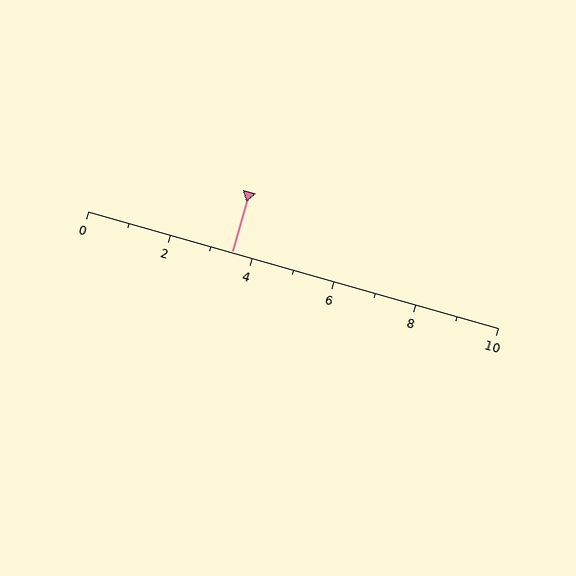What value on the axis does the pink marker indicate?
The marker indicates approximately 3.5.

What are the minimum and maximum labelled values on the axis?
The axis runs from 0 to 10.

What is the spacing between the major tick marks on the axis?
The major ticks are spaced 2 apart.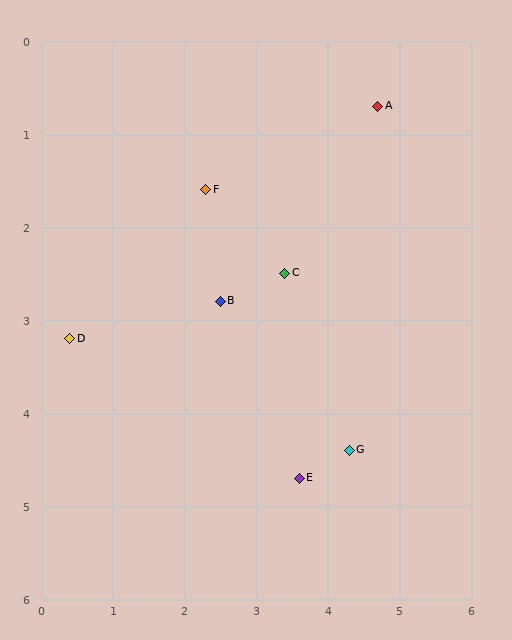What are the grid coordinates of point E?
Point E is at approximately (3.6, 4.7).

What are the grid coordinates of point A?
Point A is at approximately (4.7, 0.7).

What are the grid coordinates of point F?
Point F is at approximately (2.3, 1.6).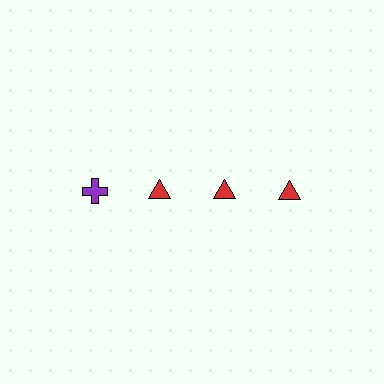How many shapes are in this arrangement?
There are 4 shapes arranged in a grid pattern.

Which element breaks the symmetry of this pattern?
The purple cross in the top row, leftmost column breaks the symmetry. All other shapes are red triangles.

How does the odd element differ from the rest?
It differs in both color (purple instead of red) and shape (cross instead of triangle).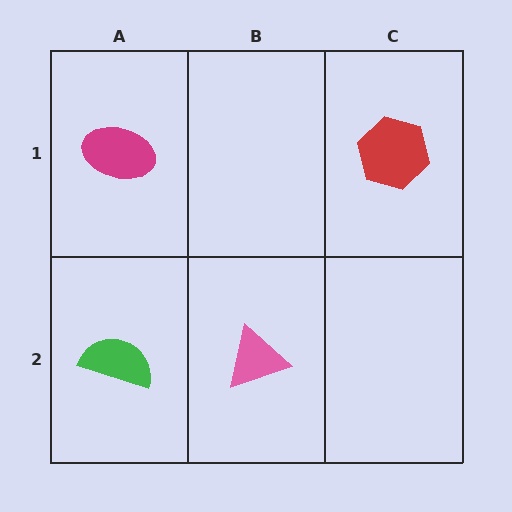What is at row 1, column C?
A red hexagon.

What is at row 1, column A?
A magenta ellipse.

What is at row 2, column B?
A pink triangle.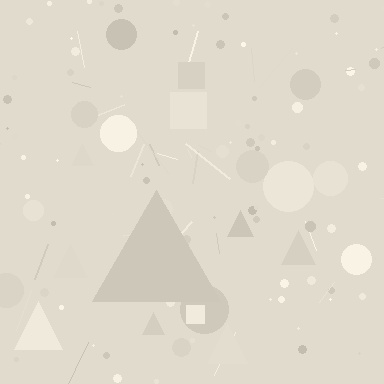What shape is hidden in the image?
A triangle is hidden in the image.